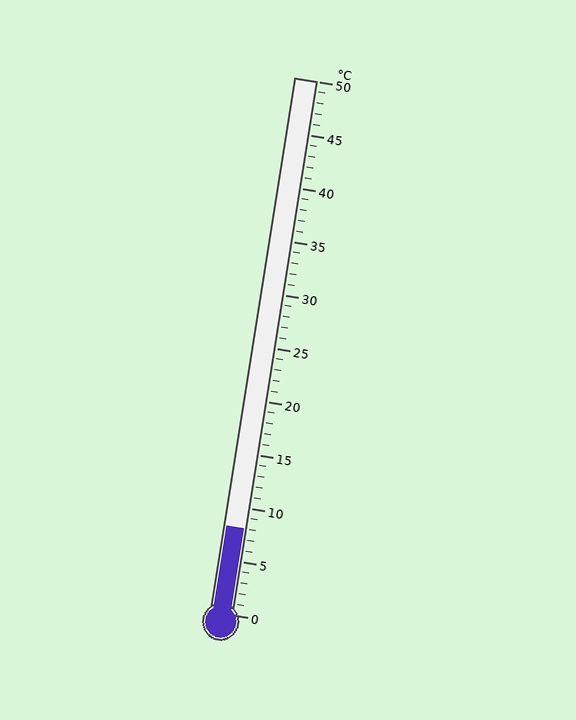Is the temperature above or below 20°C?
The temperature is below 20°C.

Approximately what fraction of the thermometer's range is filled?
The thermometer is filled to approximately 15% of its range.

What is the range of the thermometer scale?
The thermometer scale ranges from 0°C to 50°C.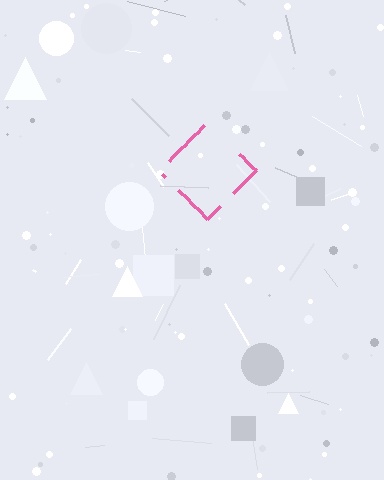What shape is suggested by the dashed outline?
The dashed outline suggests a diamond.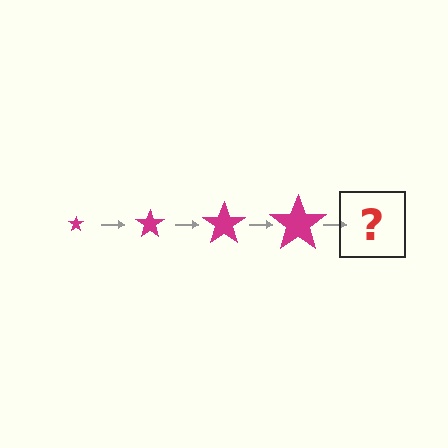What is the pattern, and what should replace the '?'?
The pattern is that the star gets progressively larger each step. The '?' should be a magenta star, larger than the previous one.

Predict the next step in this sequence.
The next step is a magenta star, larger than the previous one.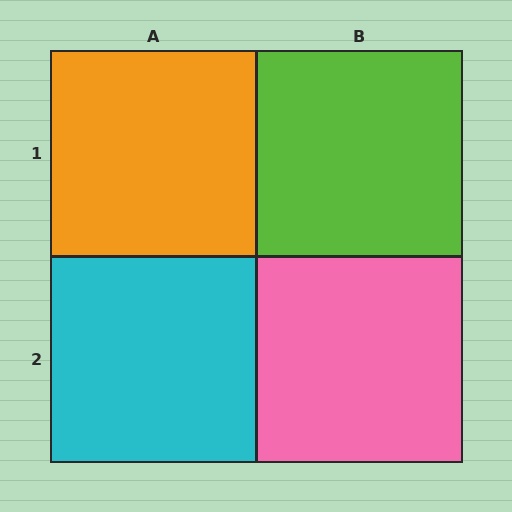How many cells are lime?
1 cell is lime.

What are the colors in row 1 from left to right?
Orange, lime.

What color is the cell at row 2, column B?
Pink.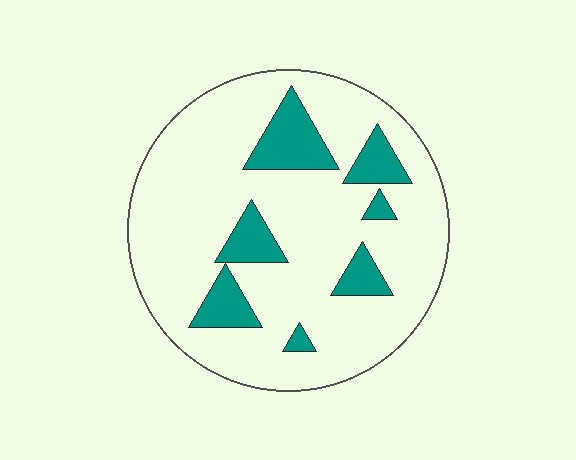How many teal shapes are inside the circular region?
7.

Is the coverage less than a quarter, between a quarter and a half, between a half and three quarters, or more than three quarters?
Less than a quarter.